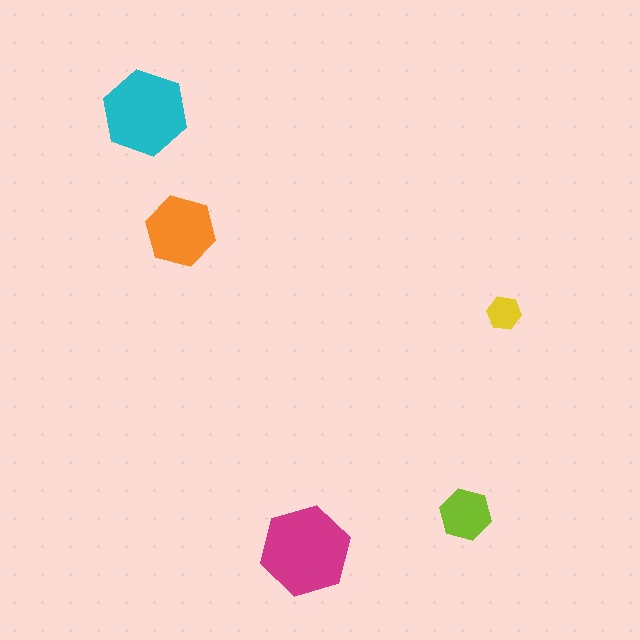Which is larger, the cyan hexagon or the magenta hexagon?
The magenta one.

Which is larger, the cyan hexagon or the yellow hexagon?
The cyan one.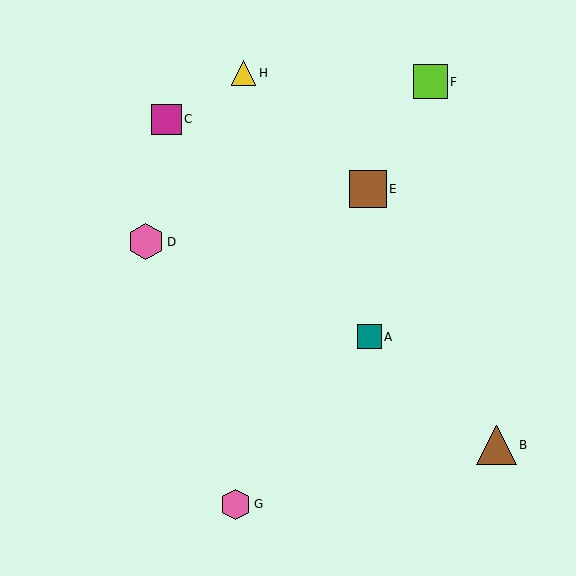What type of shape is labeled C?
Shape C is a magenta square.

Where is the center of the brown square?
The center of the brown square is at (368, 189).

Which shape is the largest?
The brown triangle (labeled B) is the largest.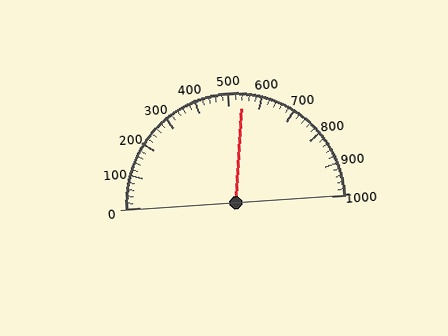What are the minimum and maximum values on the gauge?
The gauge ranges from 0 to 1000.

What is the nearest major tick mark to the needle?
The nearest major tick mark is 500.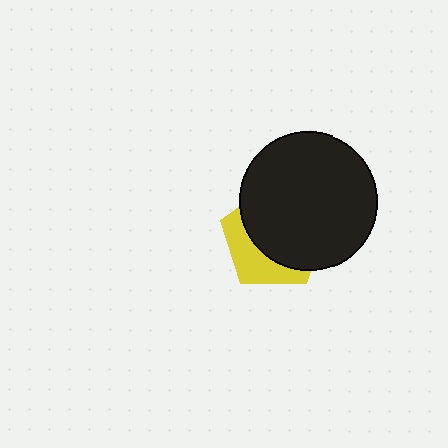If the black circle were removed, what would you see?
You would see the complete yellow pentagon.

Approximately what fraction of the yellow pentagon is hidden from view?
Roughly 66% of the yellow pentagon is hidden behind the black circle.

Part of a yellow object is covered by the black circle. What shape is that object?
It is a pentagon.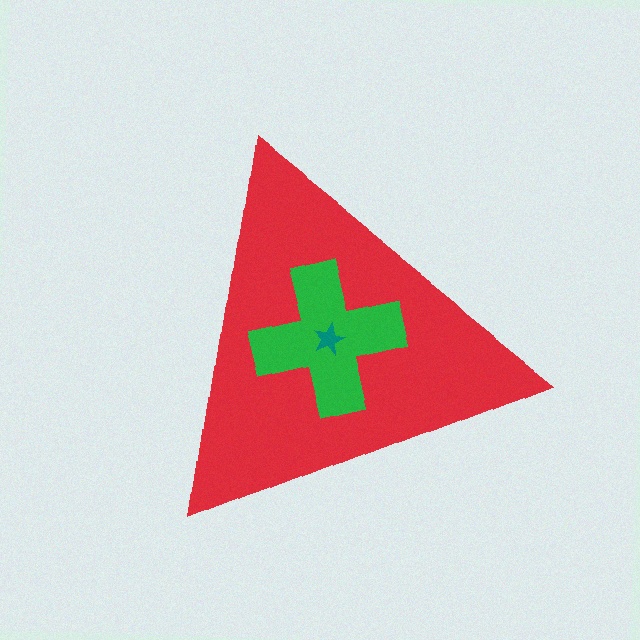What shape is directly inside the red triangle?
The green cross.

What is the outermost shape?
The red triangle.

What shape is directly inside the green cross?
The teal star.